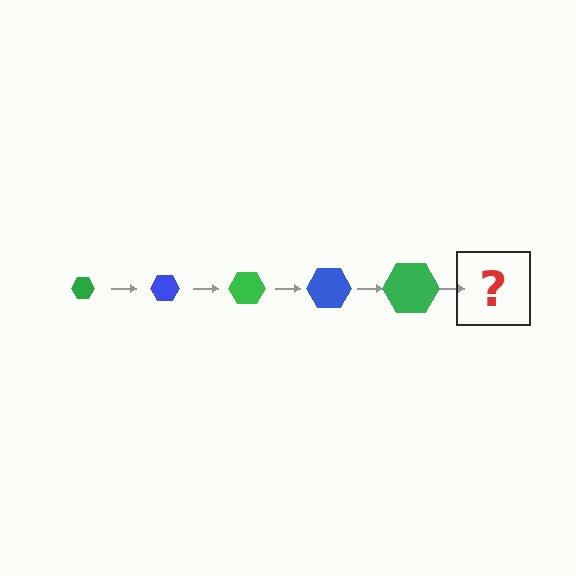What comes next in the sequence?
The next element should be a blue hexagon, larger than the previous one.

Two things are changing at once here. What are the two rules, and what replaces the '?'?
The two rules are that the hexagon grows larger each step and the color cycles through green and blue. The '?' should be a blue hexagon, larger than the previous one.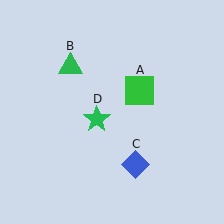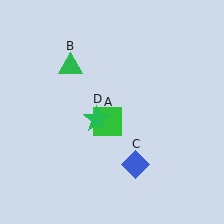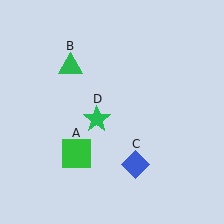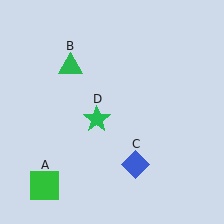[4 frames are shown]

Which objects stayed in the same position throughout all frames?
Green triangle (object B) and blue diamond (object C) and green star (object D) remained stationary.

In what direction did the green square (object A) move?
The green square (object A) moved down and to the left.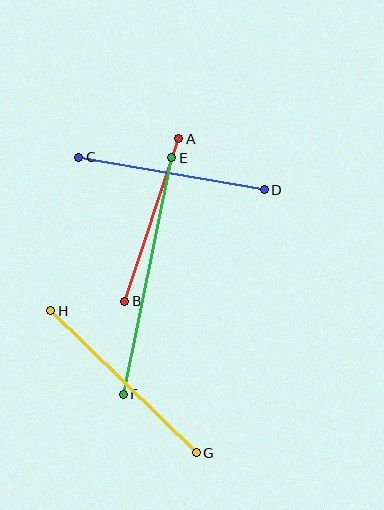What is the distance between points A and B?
The distance is approximately 171 pixels.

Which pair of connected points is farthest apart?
Points E and F are farthest apart.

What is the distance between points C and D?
The distance is approximately 188 pixels.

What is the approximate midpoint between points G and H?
The midpoint is at approximately (123, 382) pixels.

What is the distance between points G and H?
The distance is approximately 203 pixels.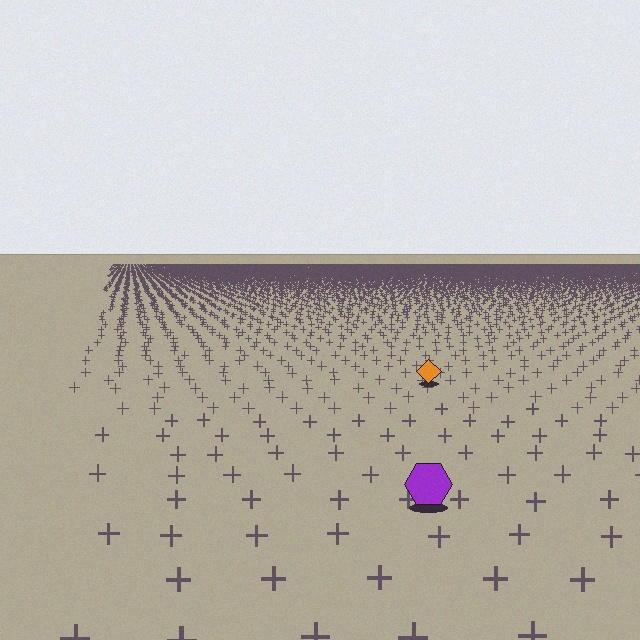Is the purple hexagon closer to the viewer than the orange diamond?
Yes. The purple hexagon is closer — you can tell from the texture gradient: the ground texture is coarser near it.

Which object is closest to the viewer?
The purple hexagon is closest. The texture marks near it are larger and more spread out.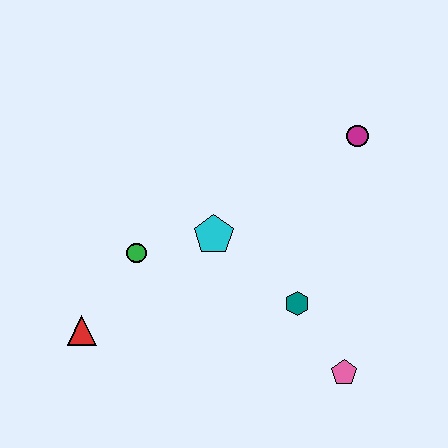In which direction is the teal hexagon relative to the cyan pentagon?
The teal hexagon is to the right of the cyan pentagon.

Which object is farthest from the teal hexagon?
The red triangle is farthest from the teal hexagon.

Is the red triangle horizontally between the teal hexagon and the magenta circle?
No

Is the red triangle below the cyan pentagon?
Yes